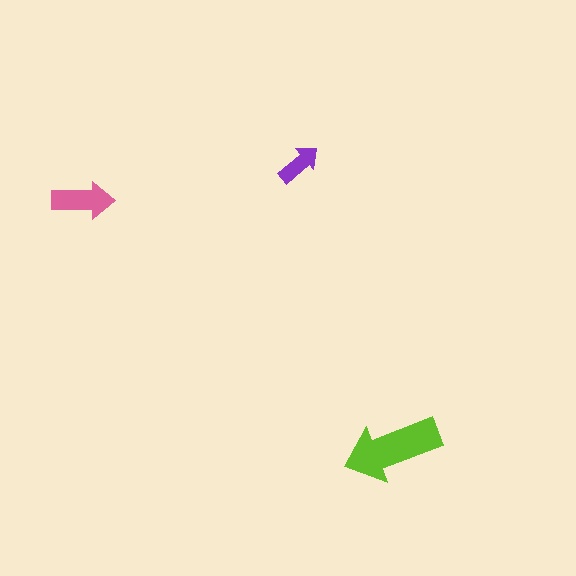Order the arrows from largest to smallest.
the lime one, the pink one, the purple one.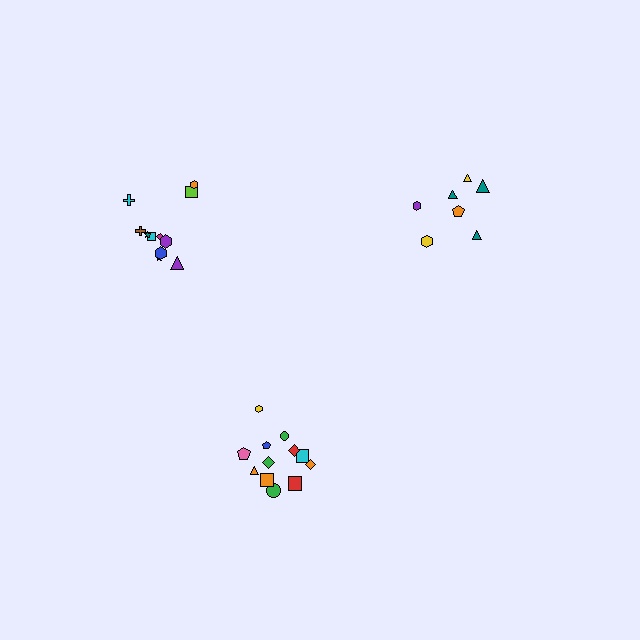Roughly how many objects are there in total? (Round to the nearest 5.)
Roughly 30 objects in total.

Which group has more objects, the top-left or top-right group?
The top-left group.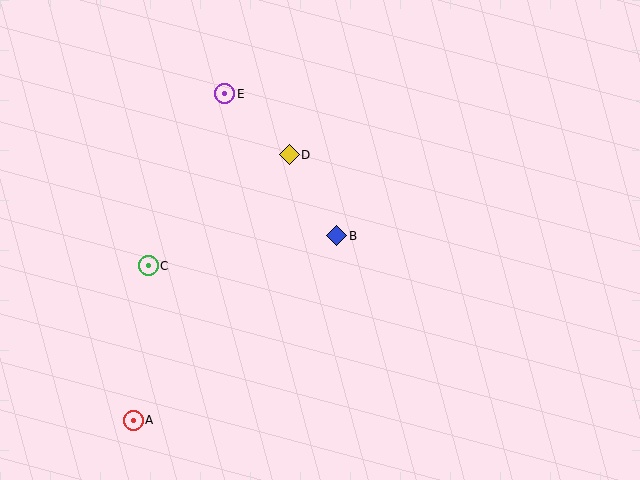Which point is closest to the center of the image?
Point B at (337, 236) is closest to the center.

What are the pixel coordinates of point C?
Point C is at (148, 266).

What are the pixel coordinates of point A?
Point A is at (133, 420).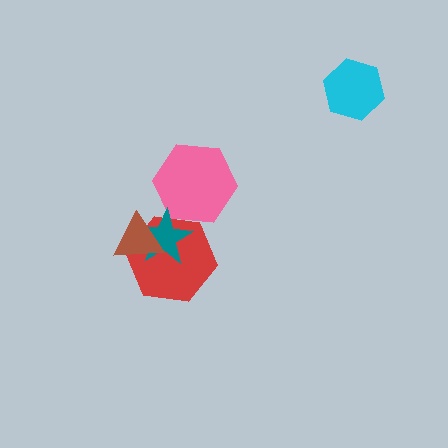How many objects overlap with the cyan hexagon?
0 objects overlap with the cyan hexagon.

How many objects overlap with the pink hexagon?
2 objects overlap with the pink hexagon.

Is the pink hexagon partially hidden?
Yes, it is partially covered by another shape.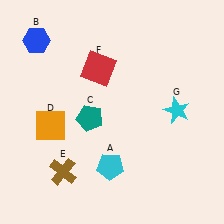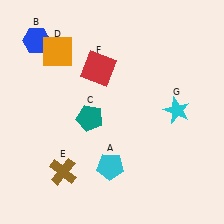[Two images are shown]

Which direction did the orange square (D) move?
The orange square (D) moved up.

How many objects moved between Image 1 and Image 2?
1 object moved between the two images.